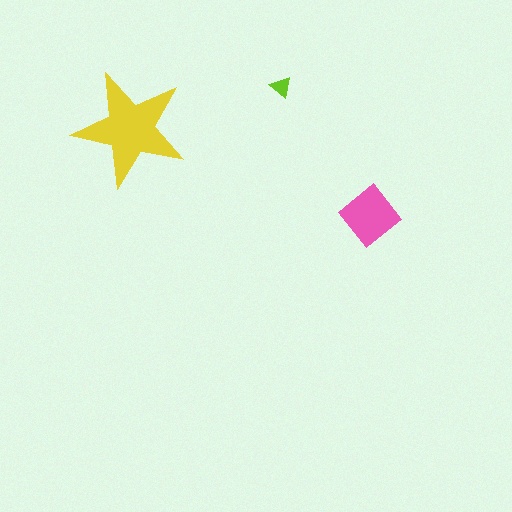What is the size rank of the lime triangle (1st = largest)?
3rd.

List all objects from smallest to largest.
The lime triangle, the pink diamond, the yellow star.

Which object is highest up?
The lime triangle is topmost.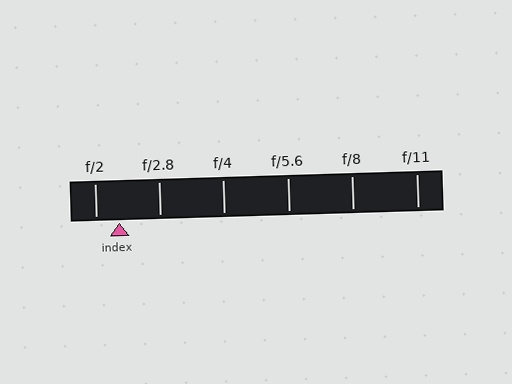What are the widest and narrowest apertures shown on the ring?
The widest aperture shown is f/2 and the narrowest is f/11.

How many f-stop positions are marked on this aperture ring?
There are 6 f-stop positions marked.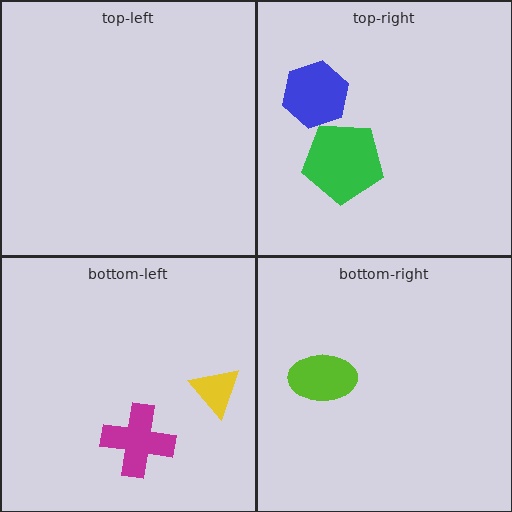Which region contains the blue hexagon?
The top-right region.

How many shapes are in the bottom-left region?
2.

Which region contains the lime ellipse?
The bottom-right region.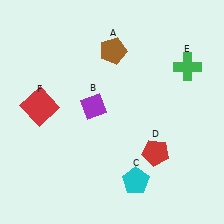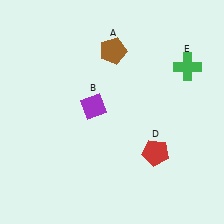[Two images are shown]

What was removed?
The cyan pentagon (C), the red square (F) were removed in Image 2.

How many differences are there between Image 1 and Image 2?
There are 2 differences between the two images.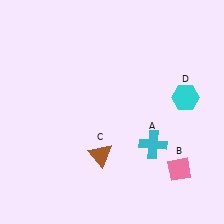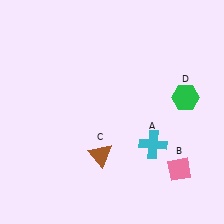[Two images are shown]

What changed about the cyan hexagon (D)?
In Image 1, D is cyan. In Image 2, it changed to green.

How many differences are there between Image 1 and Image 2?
There is 1 difference between the two images.